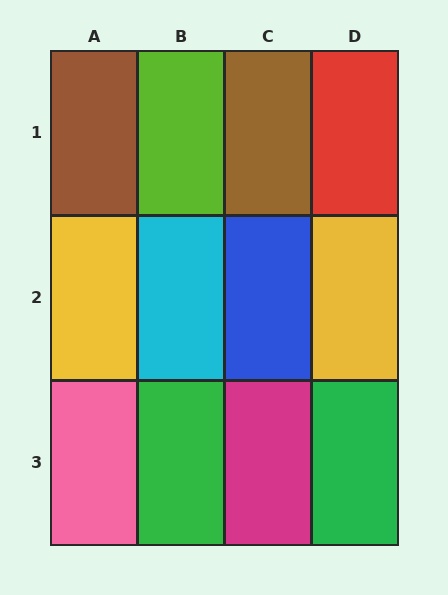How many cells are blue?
1 cell is blue.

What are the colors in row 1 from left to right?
Brown, lime, brown, red.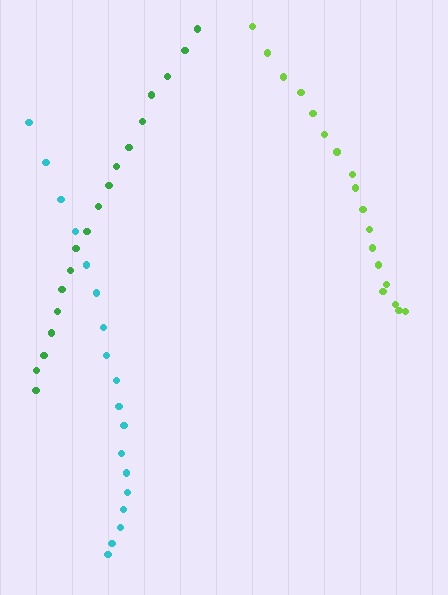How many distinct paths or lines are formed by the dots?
There are 3 distinct paths.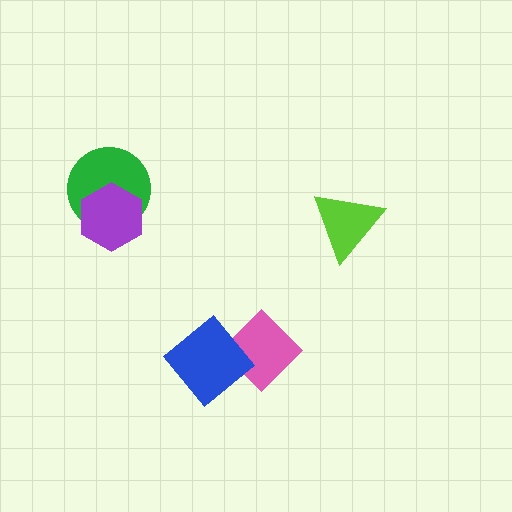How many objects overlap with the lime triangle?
0 objects overlap with the lime triangle.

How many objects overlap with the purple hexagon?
1 object overlaps with the purple hexagon.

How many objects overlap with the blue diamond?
1 object overlaps with the blue diamond.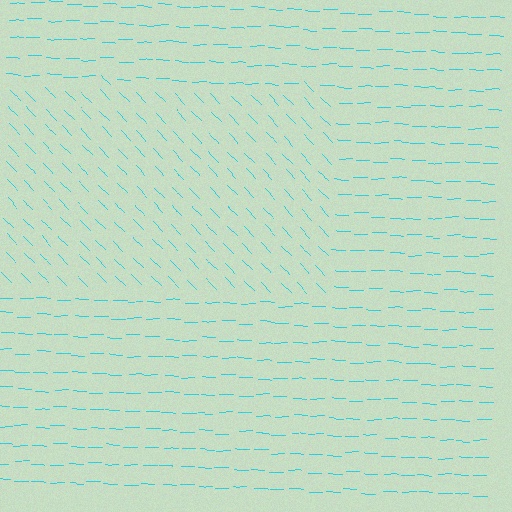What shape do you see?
I see a rectangle.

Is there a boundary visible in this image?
Yes, there is a texture boundary formed by a change in line orientation.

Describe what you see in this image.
The image is filled with small cyan line segments. A rectangle region in the image has lines oriented differently from the surrounding lines, creating a visible texture boundary.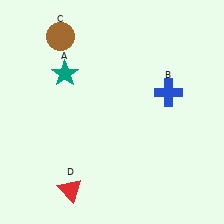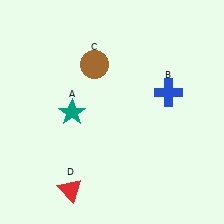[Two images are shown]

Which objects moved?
The objects that moved are: the teal star (A), the brown circle (C).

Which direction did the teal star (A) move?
The teal star (A) moved down.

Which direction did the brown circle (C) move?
The brown circle (C) moved right.